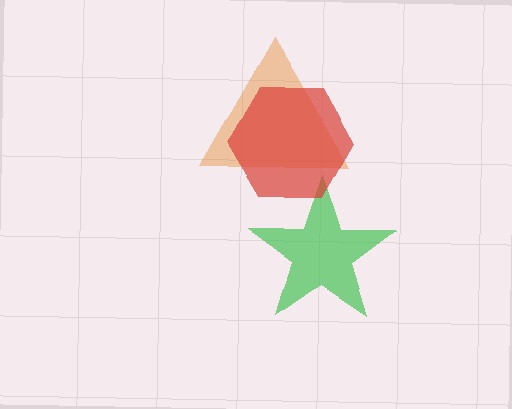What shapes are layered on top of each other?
The layered shapes are: a green star, an orange triangle, a red hexagon.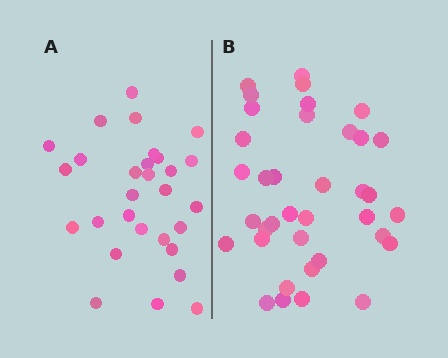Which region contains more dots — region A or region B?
Region B (the right region) has more dots.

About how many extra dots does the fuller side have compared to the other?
Region B has roughly 8 or so more dots than region A.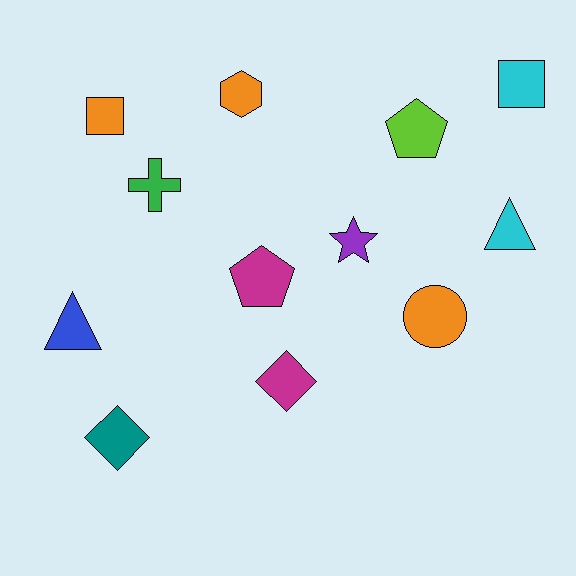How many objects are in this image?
There are 12 objects.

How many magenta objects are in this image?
There are 2 magenta objects.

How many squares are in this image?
There are 2 squares.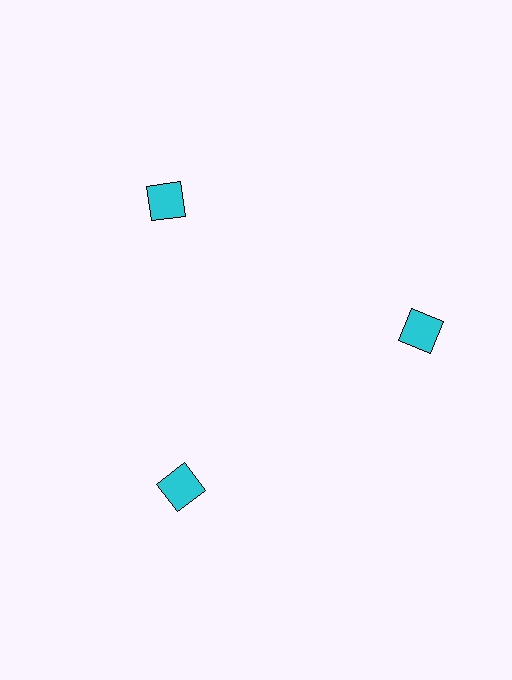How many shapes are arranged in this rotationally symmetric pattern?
There are 3 shapes, arranged in 3 groups of 1.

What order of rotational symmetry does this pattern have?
This pattern has 3-fold rotational symmetry.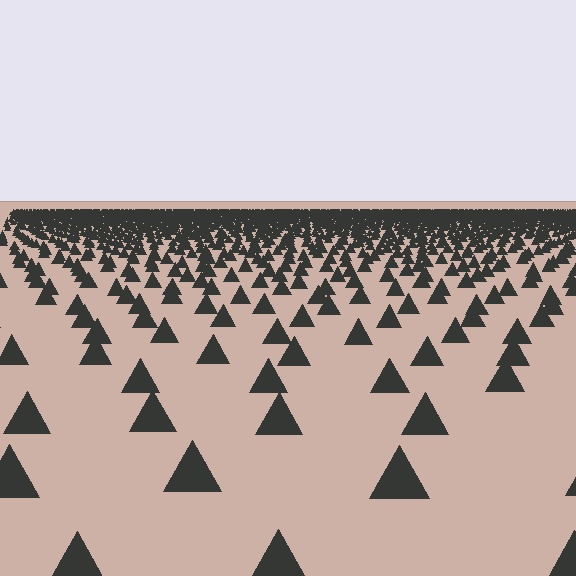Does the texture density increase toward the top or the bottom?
Density increases toward the top.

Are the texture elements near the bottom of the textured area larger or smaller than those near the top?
Larger. Near the bottom, elements are closer to the viewer and appear at a bigger on-screen size.